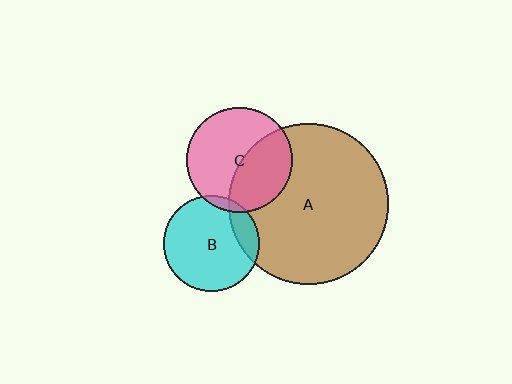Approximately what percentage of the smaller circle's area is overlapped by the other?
Approximately 15%.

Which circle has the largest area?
Circle A (brown).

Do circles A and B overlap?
Yes.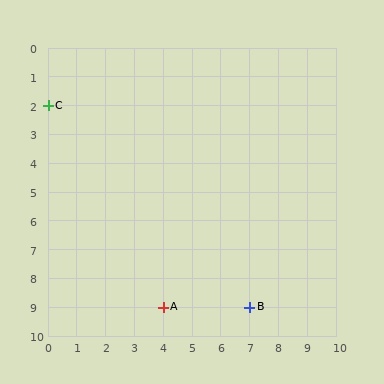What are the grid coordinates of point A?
Point A is at grid coordinates (4, 9).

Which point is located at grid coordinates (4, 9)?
Point A is at (4, 9).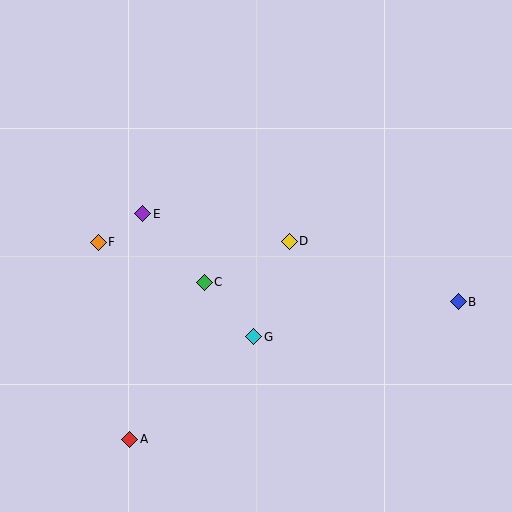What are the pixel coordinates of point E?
Point E is at (143, 214).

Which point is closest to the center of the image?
Point D at (289, 241) is closest to the center.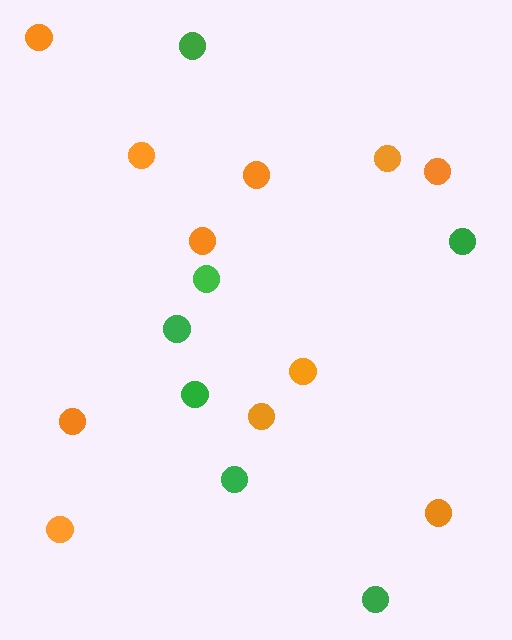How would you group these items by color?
There are 2 groups: one group of orange circles (11) and one group of green circles (7).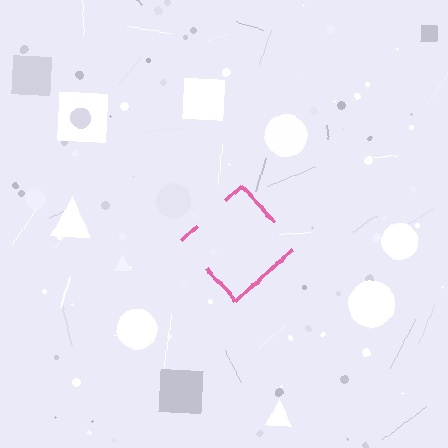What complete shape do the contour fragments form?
The contour fragments form a diamond.